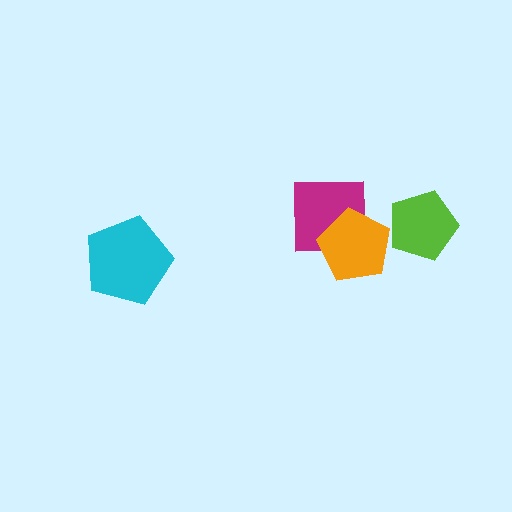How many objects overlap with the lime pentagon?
0 objects overlap with the lime pentagon.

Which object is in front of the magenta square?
The orange pentagon is in front of the magenta square.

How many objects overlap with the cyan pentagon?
0 objects overlap with the cyan pentagon.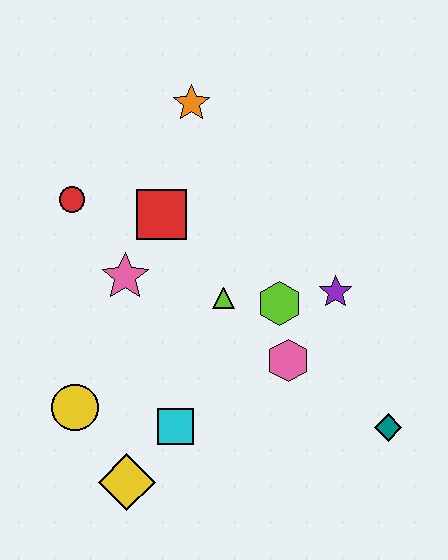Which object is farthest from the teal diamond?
The red circle is farthest from the teal diamond.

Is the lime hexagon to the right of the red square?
Yes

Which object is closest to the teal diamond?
The pink hexagon is closest to the teal diamond.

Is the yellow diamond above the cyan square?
No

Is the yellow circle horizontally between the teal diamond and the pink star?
No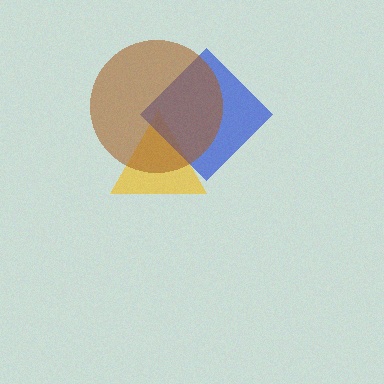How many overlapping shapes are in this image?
There are 3 overlapping shapes in the image.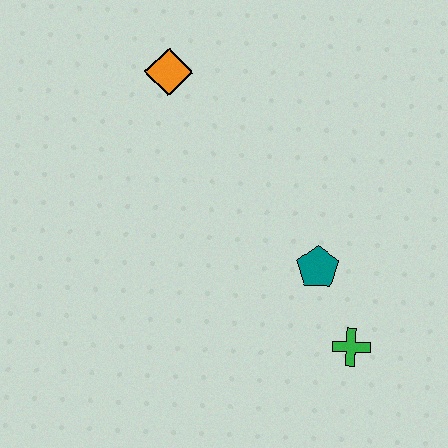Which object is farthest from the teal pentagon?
The orange diamond is farthest from the teal pentagon.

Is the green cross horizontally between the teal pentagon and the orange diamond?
No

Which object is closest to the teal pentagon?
The green cross is closest to the teal pentagon.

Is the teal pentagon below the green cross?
No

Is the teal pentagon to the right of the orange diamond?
Yes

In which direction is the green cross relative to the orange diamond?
The green cross is below the orange diamond.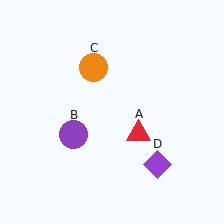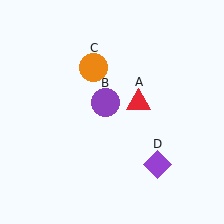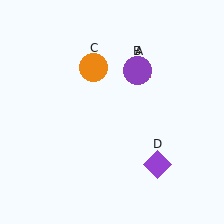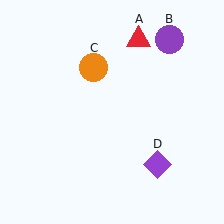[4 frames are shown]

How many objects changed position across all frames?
2 objects changed position: red triangle (object A), purple circle (object B).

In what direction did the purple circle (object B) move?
The purple circle (object B) moved up and to the right.